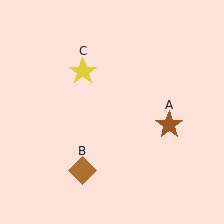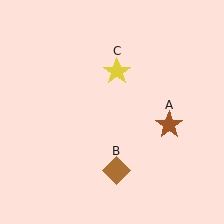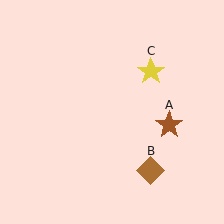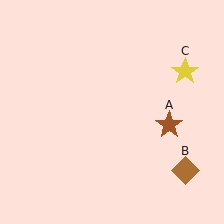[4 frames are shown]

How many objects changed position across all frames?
2 objects changed position: brown diamond (object B), yellow star (object C).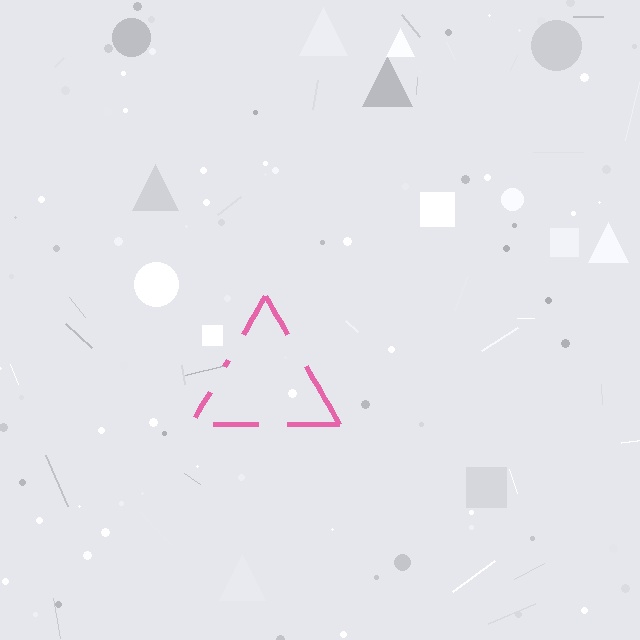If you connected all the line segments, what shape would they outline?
They would outline a triangle.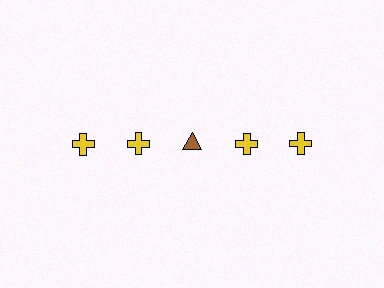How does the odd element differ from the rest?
It differs in both color (brown instead of yellow) and shape (triangle instead of cross).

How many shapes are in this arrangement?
There are 5 shapes arranged in a grid pattern.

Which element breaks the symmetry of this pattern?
The brown triangle in the top row, center column breaks the symmetry. All other shapes are yellow crosses.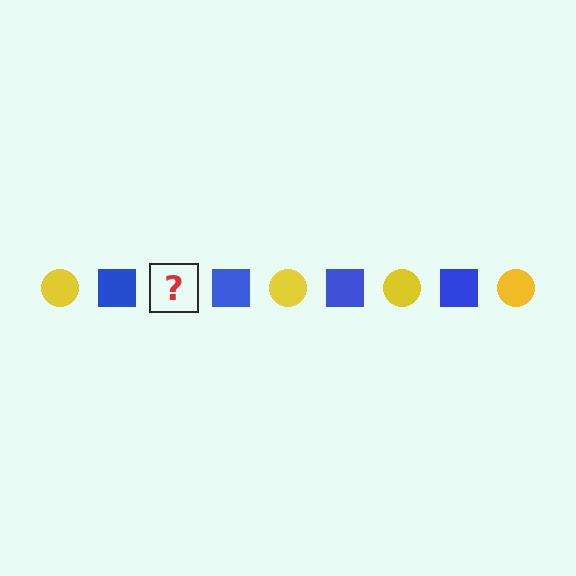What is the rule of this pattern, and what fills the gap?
The rule is that the pattern alternates between yellow circle and blue square. The gap should be filled with a yellow circle.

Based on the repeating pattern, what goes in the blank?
The blank should be a yellow circle.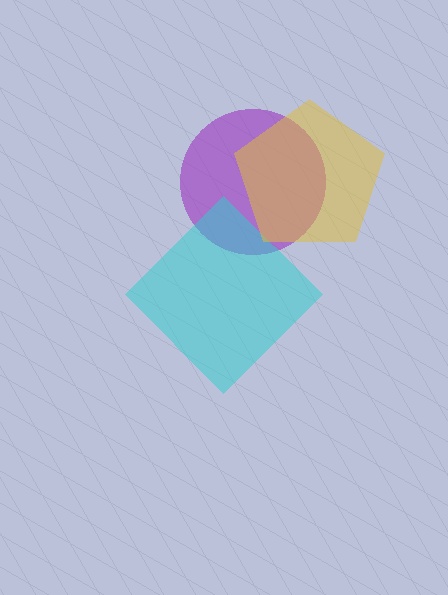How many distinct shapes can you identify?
There are 3 distinct shapes: a purple circle, a cyan diamond, a yellow pentagon.